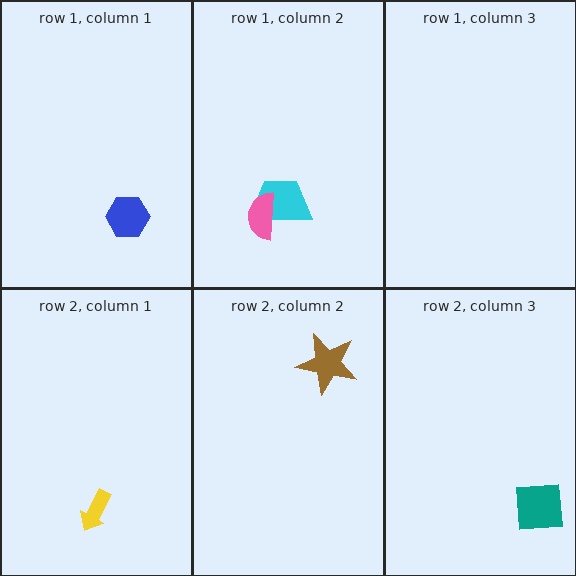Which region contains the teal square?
The row 2, column 3 region.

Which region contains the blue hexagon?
The row 1, column 1 region.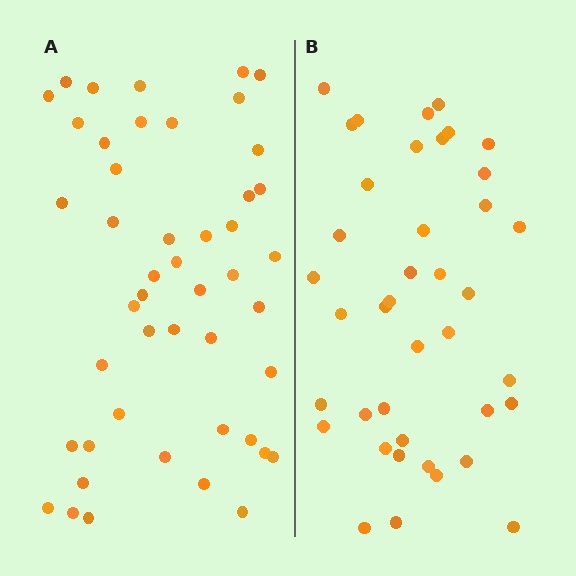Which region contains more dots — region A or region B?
Region A (the left region) has more dots.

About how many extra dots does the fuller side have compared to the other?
Region A has roughly 8 or so more dots than region B.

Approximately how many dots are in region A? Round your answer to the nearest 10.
About 50 dots. (The exact count is 47, which rounds to 50.)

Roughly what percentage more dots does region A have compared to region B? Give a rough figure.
About 20% more.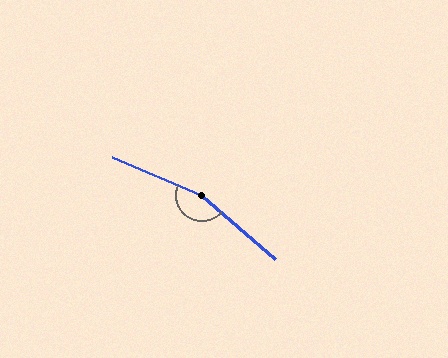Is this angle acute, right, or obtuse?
It is obtuse.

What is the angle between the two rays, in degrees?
Approximately 162 degrees.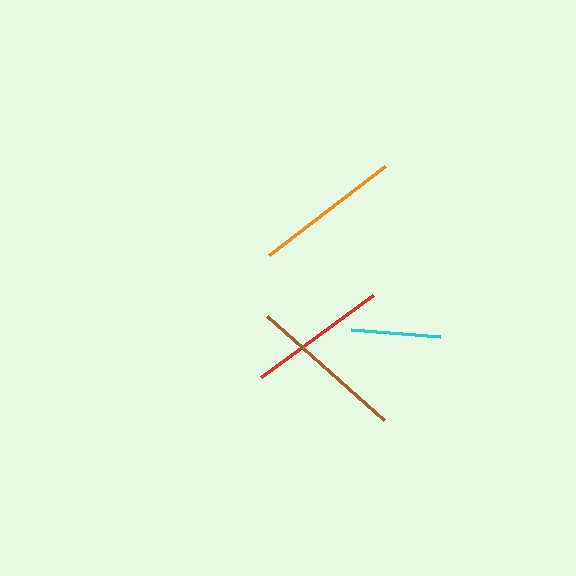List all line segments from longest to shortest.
From longest to shortest: brown, orange, red, cyan.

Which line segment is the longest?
The brown line is the longest at approximately 157 pixels.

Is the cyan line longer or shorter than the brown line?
The brown line is longer than the cyan line.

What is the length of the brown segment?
The brown segment is approximately 157 pixels long.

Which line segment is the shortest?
The cyan line is the shortest at approximately 89 pixels.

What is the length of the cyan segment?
The cyan segment is approximately 89 pixels long.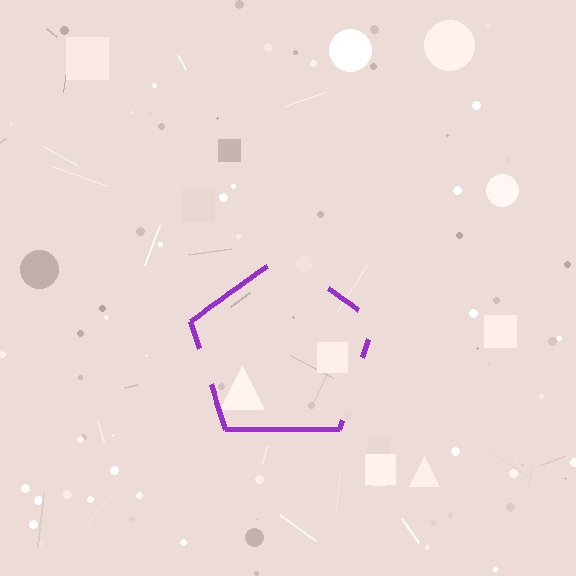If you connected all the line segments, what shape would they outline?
They would outline a pentagon.